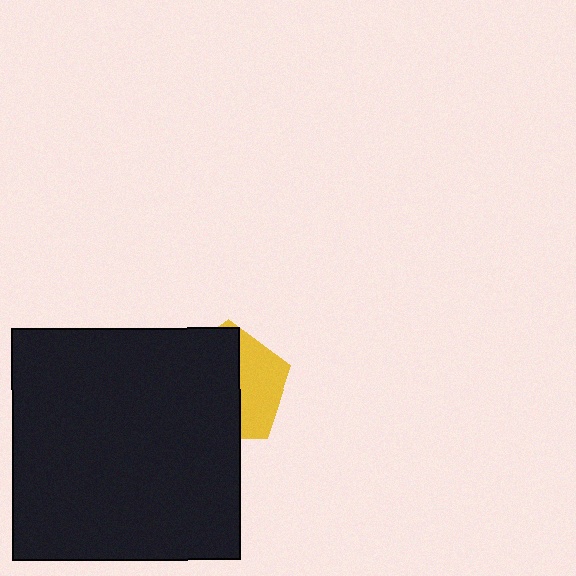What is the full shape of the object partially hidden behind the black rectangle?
The partially hidden object is a yellow pentagon.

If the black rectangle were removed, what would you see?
You would see the complete yellow pentagon.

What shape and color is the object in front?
The object in front is a black rectangle.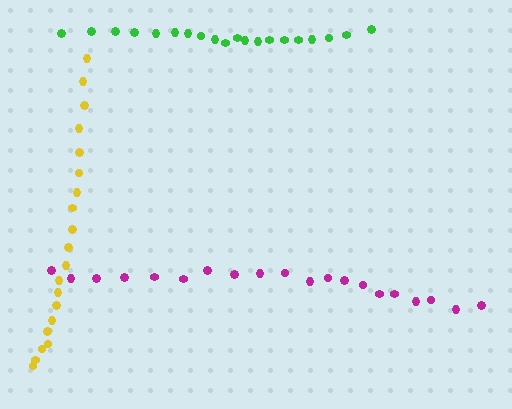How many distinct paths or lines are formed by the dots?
There are 3 distinct paths.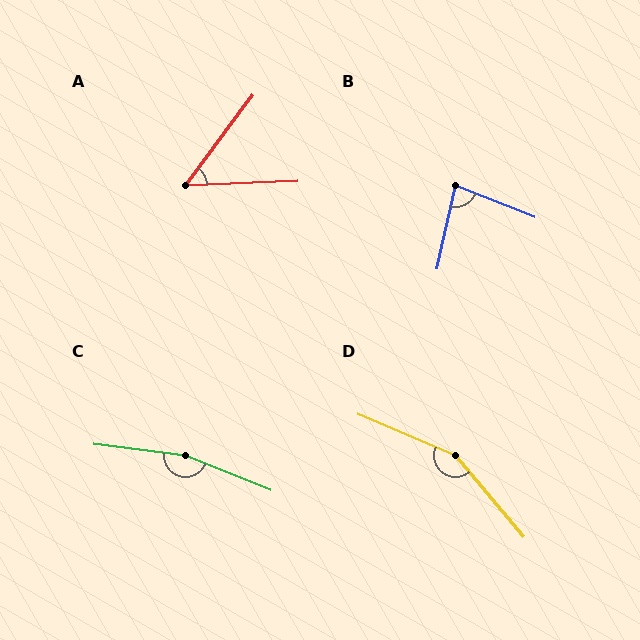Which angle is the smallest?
A, at approximately 51 degrees.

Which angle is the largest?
C, at approximately 165 degrees.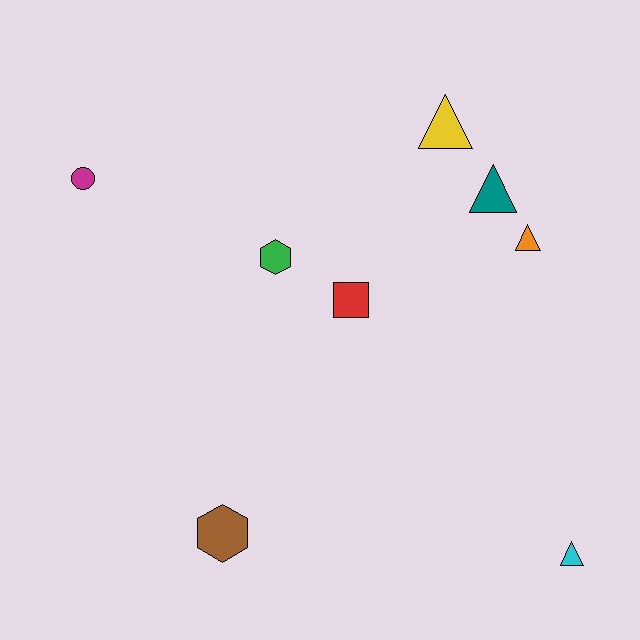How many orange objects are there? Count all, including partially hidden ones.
There is 1 orange object.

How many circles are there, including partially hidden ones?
There is 1 circle.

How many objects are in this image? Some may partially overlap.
There are 8 objects.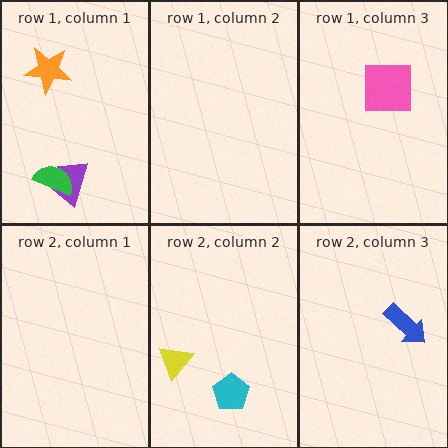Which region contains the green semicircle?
The row 1, column 1 region.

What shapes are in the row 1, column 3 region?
The pink square.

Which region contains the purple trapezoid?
The row 1, column 1 region.